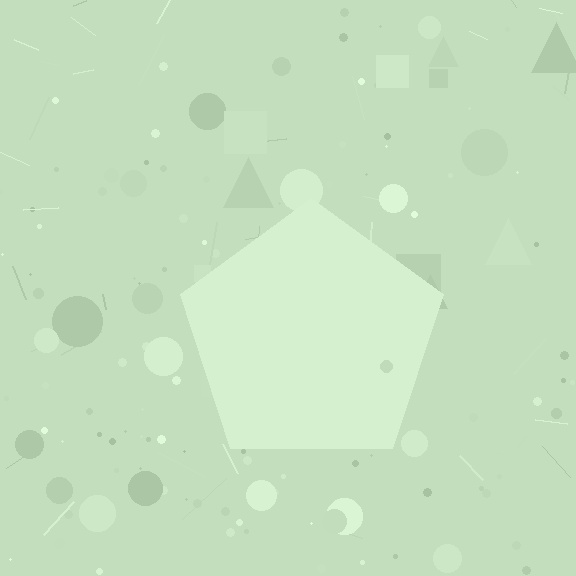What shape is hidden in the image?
A pentagon is hidden in the image.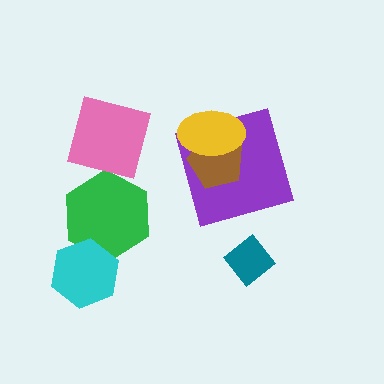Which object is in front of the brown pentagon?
The yellow ellipse is in front of the brown pentagon.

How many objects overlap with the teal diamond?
0 objects overlap with the teal diamond.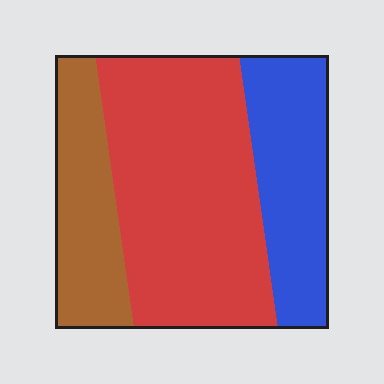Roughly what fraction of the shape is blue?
Blue takes up between a sixth and a third of the shape.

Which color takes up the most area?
Red, at roughly 55%.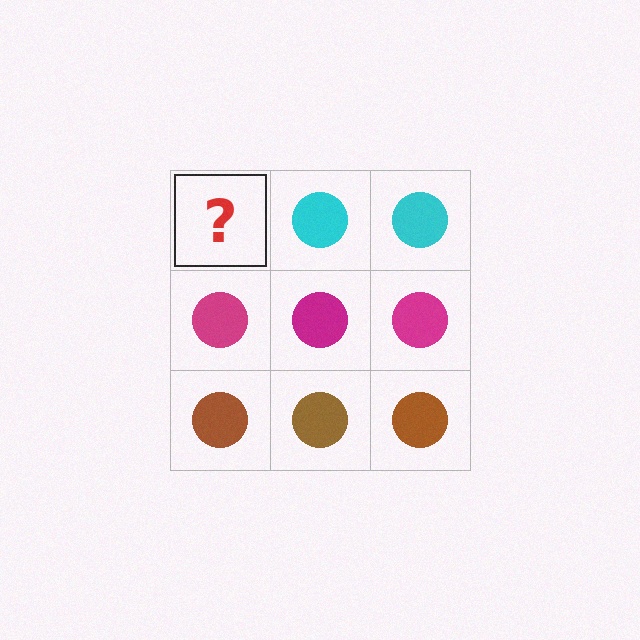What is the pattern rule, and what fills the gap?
The rule is that each row has a consistent color. The gap should be filled with a cyan circle.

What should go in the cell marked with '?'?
The missing cell should contain a cyan circle.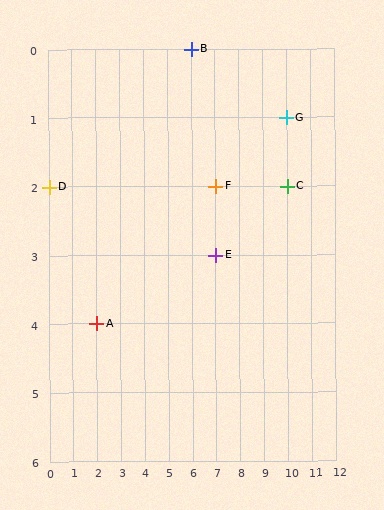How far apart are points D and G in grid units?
Points D and G are 10 columns and 1 row apart (about 10.0 grid units diagonally).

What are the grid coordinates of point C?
Point C is at grid coordinates (10, 2).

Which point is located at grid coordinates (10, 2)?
Point C is at (10, 2).